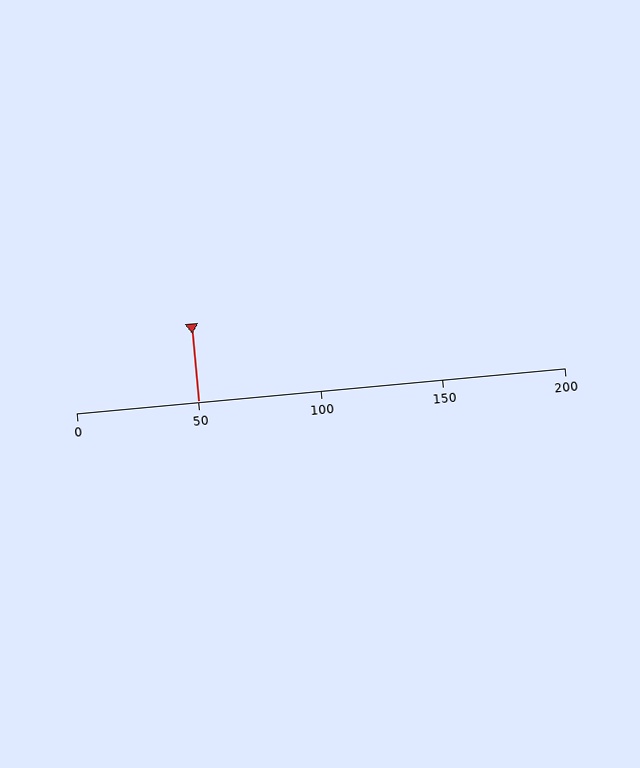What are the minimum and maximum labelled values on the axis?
The axis runs from 0 to 200.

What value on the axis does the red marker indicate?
The marker indicates approximately 50.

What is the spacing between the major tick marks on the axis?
The major ticks are spaced 50 apart.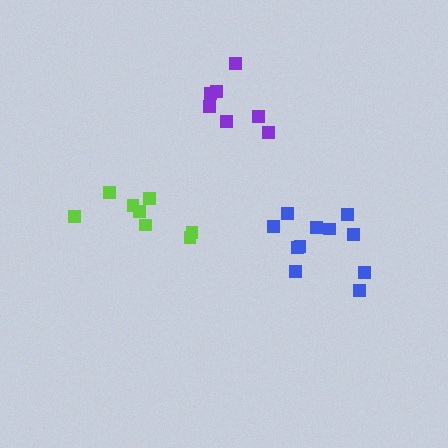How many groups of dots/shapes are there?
There are 3 groups.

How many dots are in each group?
Group 1: 8 dots, Group 2: 11 dots, Group 3: 7 dots (26 total).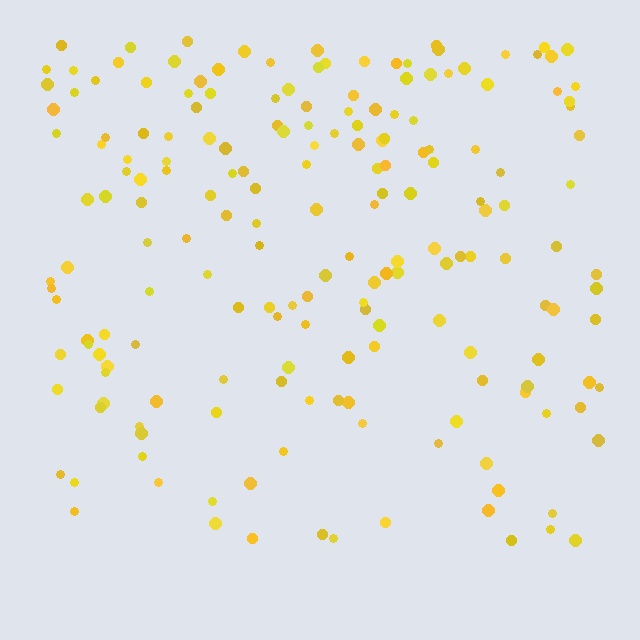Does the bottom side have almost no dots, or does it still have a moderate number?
Still a moderate number, just noticeably fewer than the top.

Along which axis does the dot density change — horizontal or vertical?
Vertical.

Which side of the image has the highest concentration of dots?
The top.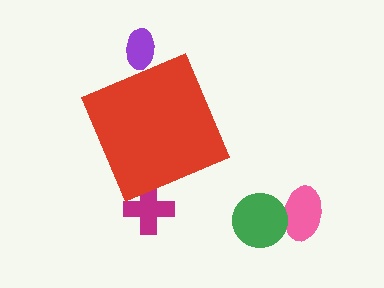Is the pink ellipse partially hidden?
No, the pink ellipse is fully visible.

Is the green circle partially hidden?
No, the green circle is fully visible.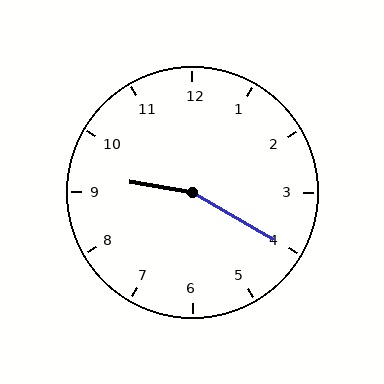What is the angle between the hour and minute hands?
Approximately 160 degrees.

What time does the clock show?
9:20.